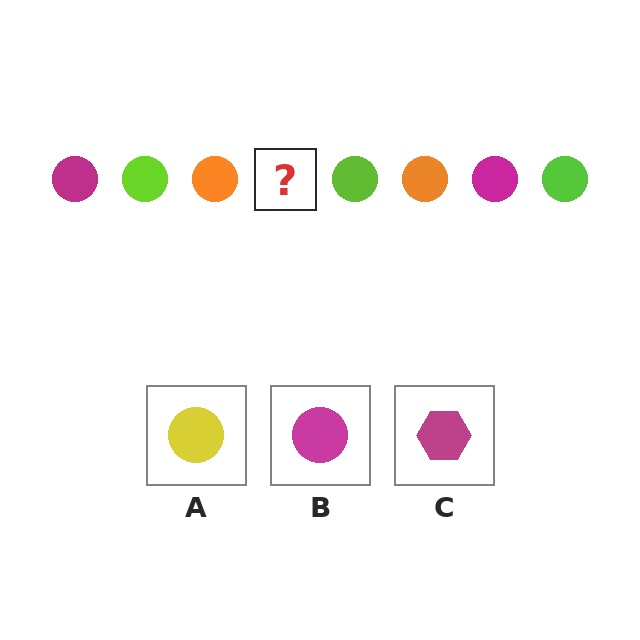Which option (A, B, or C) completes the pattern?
B.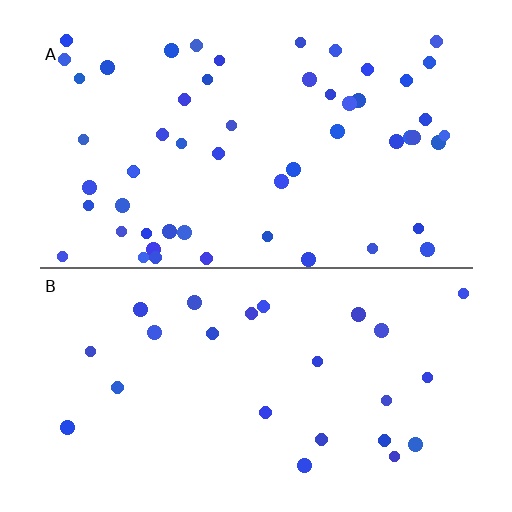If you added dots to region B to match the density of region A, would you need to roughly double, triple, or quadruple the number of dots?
Approximately double.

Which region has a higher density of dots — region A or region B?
A (the top).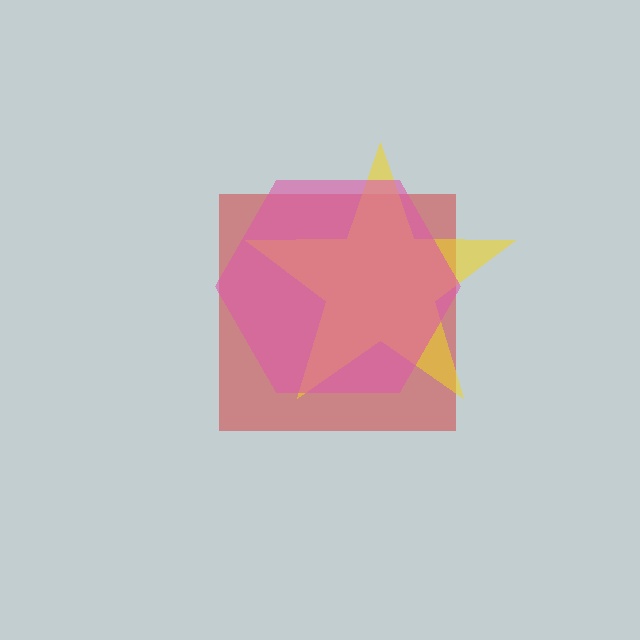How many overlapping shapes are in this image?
There are 3 overlapping shapes in the image.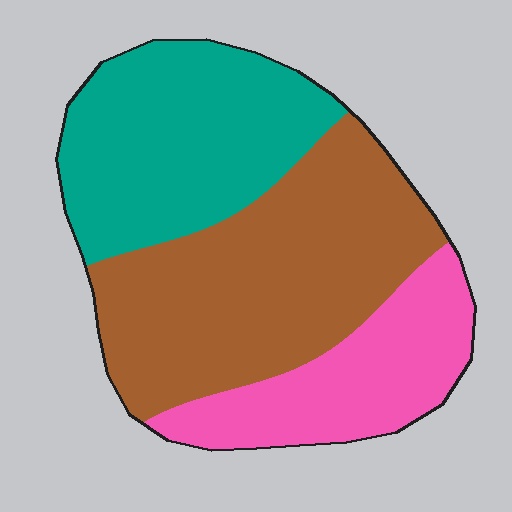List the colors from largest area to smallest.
From largest to smallest: brown, teal, pink.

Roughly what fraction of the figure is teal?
Teal takes up between a quarter and a half of the figure.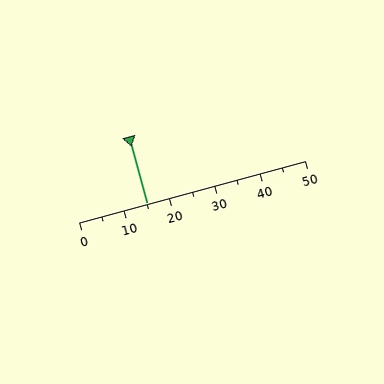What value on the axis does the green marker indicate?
The marker indicates approximately 15.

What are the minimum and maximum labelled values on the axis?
The axis runs from 0 to 50.